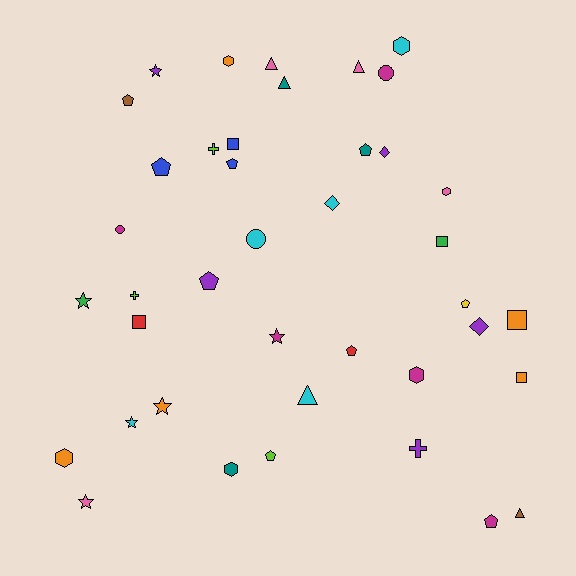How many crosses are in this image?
There are 3 crosses.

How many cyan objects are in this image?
There are 5 cyan objects.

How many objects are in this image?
There are 40 objects.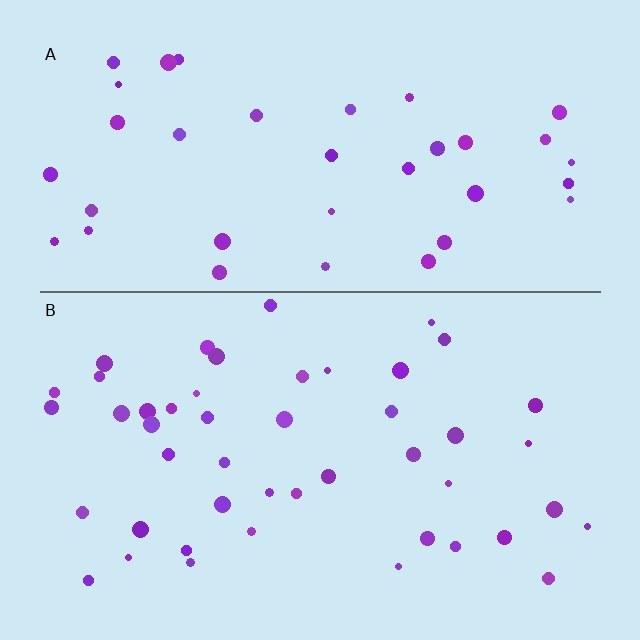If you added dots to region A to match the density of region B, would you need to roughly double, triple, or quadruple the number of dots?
Approximately double.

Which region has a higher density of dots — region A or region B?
B (the bottom).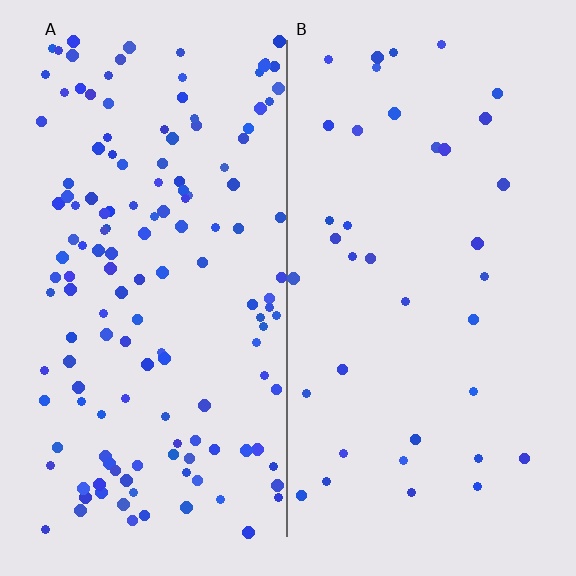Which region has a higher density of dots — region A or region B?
A (the left).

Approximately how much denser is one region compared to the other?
Approximately 3.8× — region A over region B.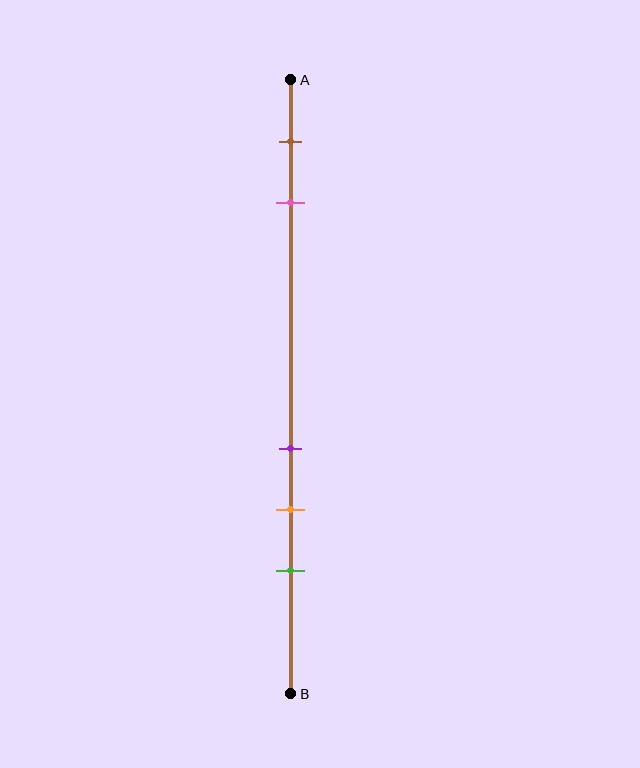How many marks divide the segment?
There are 5 marks dividing the segment.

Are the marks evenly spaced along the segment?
No, the marks are not evenly spaced.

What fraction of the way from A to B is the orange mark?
The orange mark is approximately 70% (0.7) of the way from A to B.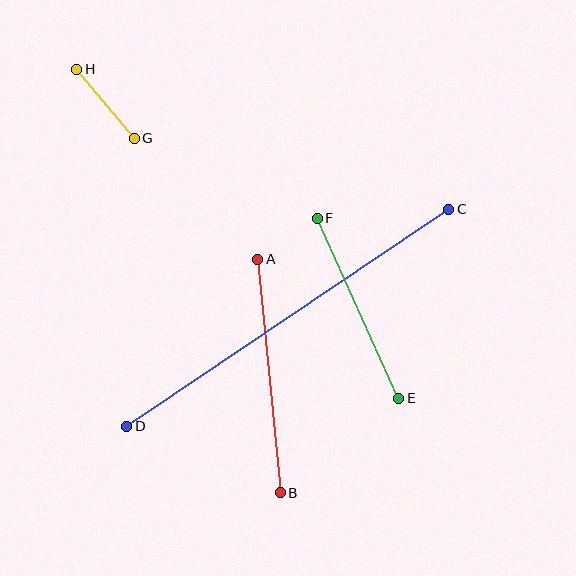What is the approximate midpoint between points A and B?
The midpoint is at approximately (269, 376) pixels.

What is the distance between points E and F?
The distance is approximately 198 pixels.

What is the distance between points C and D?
The distance is approximately 388 pixels.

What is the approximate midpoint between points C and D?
The midpoint is at approximately (288, 318) pixels.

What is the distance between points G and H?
The distance is approximately 90 pixels.